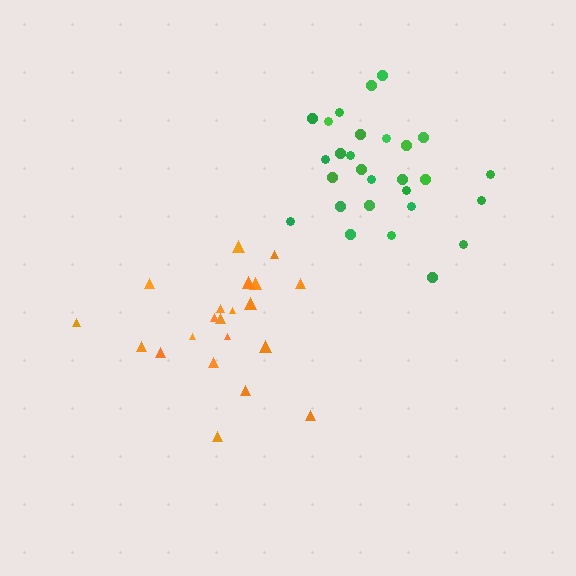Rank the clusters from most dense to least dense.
orange, green.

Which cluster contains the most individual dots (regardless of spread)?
Green (28).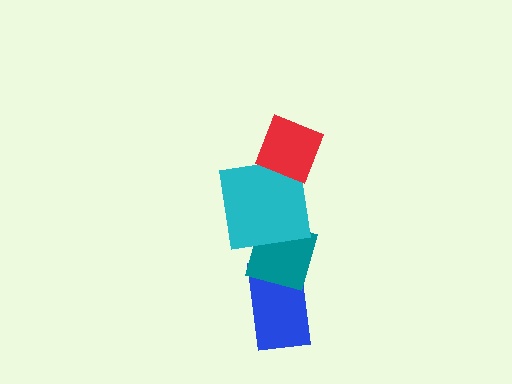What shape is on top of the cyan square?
The red diamond is on top of the cyan square.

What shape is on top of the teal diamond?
The cyan square is on top of the teal diamond.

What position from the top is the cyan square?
The cyan square is 2nd from the top.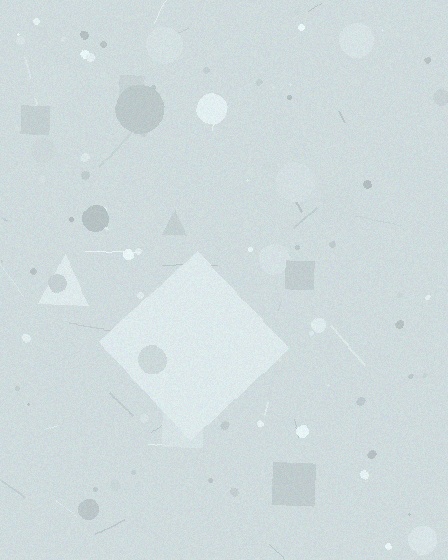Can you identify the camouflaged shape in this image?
The camouflaged shape is a diamond.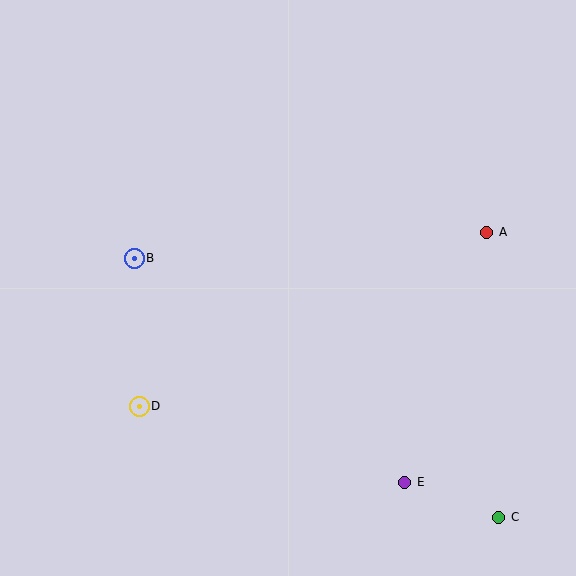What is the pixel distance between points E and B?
The distance between E and B is 351 pixels.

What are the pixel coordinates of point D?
Point D is at (139, 406).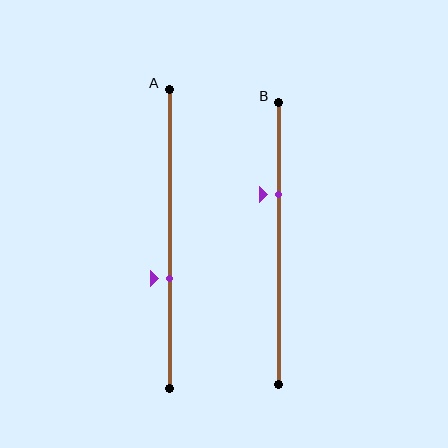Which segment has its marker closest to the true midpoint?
Segment A has its marker closest to the true midpoint.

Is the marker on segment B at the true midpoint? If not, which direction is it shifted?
No, the marker on segment B is shifted upward by about 18% of the segment length.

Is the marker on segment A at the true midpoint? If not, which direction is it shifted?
No, the marker on segment A is shifted downward by about 13% of the segment length.